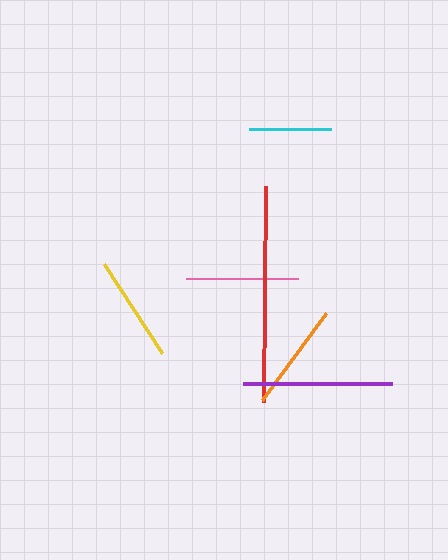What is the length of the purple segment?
The purple segment is approximately 149 pixels long.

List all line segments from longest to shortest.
From longest to shortest: red, purple, pink, orange, yellow, cyan.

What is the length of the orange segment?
The orange segment is approximately 108 pixels long.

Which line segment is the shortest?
The cyan line is the shortest at approximately 82 pixels.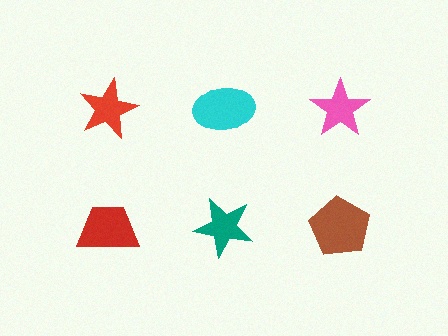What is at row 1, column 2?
A cyan ellipse.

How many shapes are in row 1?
3 shapes.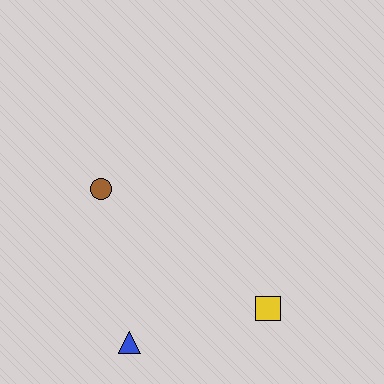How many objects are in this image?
There are 3 objects.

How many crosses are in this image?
There are no crosses.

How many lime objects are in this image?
There are no lime objects.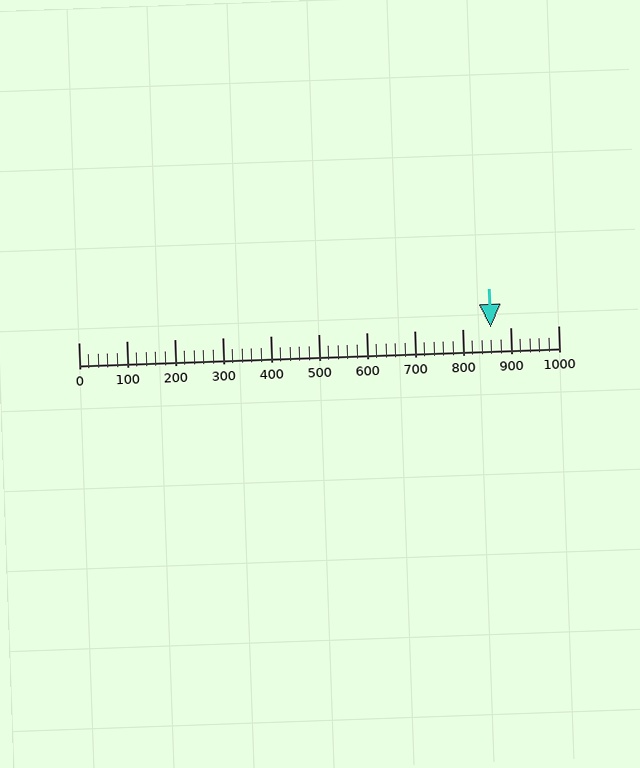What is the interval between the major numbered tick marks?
The major tick marks are spaced 100 units apart.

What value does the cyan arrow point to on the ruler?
The cyan arrow points to approximately 860.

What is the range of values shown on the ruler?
The ruler shows values from 0 to 1000.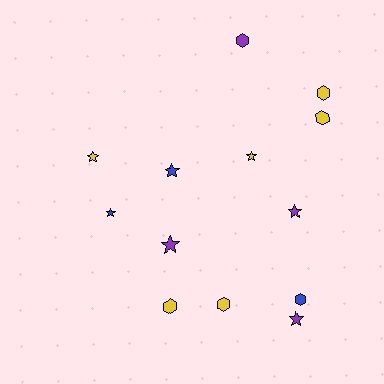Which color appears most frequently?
Yellow, with 6 objects.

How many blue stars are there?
There are 2 blue stars.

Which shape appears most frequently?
Star, with 7 objects.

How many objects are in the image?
There are 13 objects.